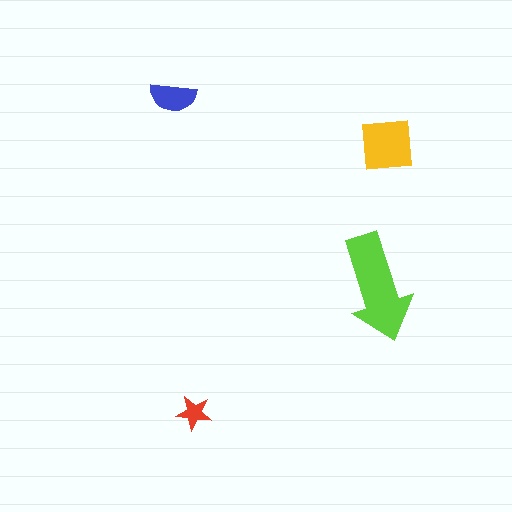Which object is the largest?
The lime arrow.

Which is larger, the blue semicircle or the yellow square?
The yellow square.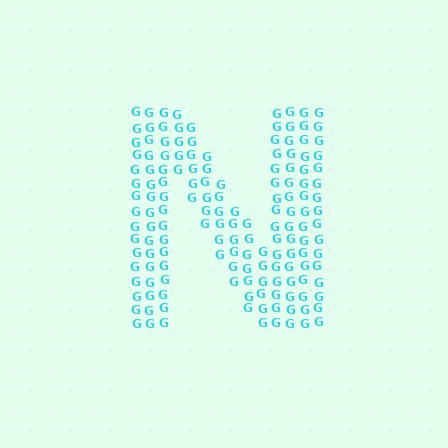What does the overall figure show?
The overall figure shows the letter N.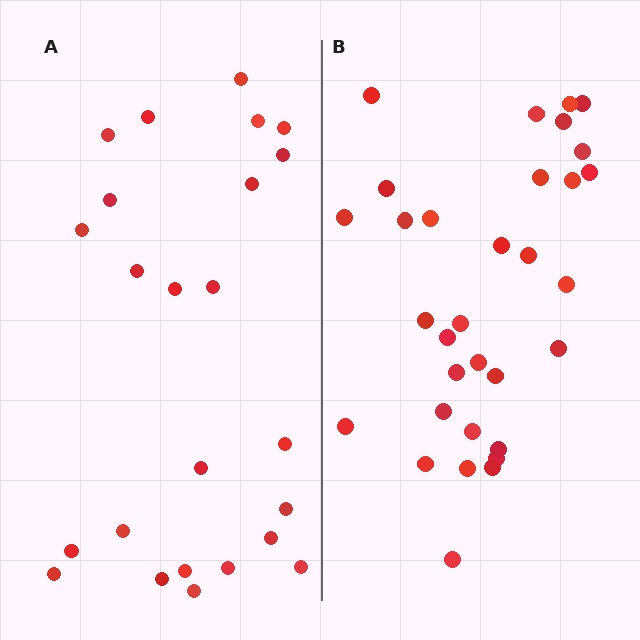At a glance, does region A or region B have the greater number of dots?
Region B (the right region) has more dots.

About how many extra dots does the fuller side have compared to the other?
Region B has roughly 8 or so more dots than region A.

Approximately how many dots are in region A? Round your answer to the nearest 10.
About 20 dots. (The exact count is 24, which rounds to 20.)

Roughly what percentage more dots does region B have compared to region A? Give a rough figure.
About 35% more.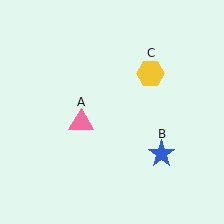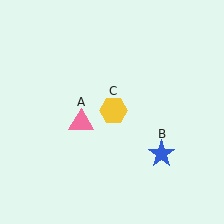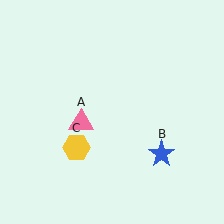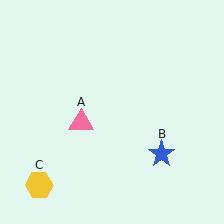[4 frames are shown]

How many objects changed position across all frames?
1 object changed position: yellow hexagon (object C).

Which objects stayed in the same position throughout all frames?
Pink triangle (object A) and blue star (object B) remained stationary.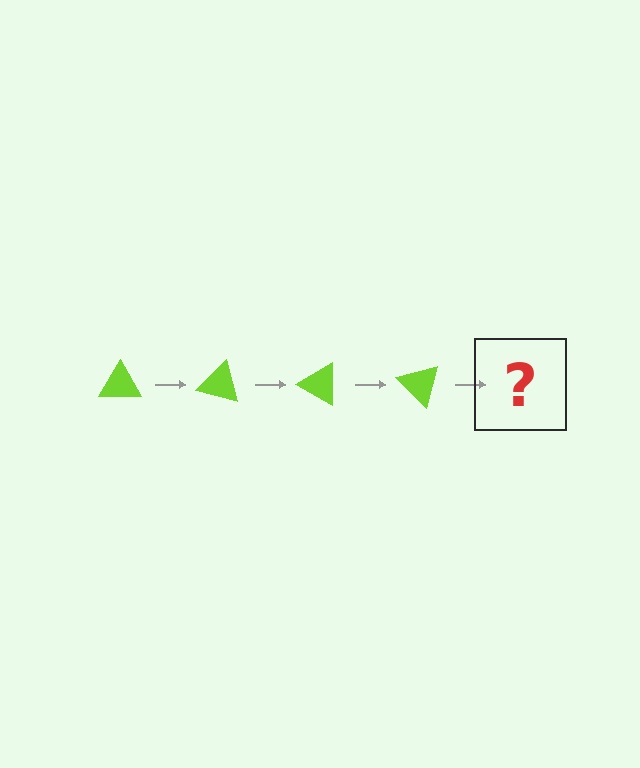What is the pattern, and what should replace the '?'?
The pattern is that the triangle rotates 15 degrees each step. The '?' should be a lime triangle rotated 60 degrees.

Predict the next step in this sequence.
The next step is a lime triangle rotated 60 degrees.